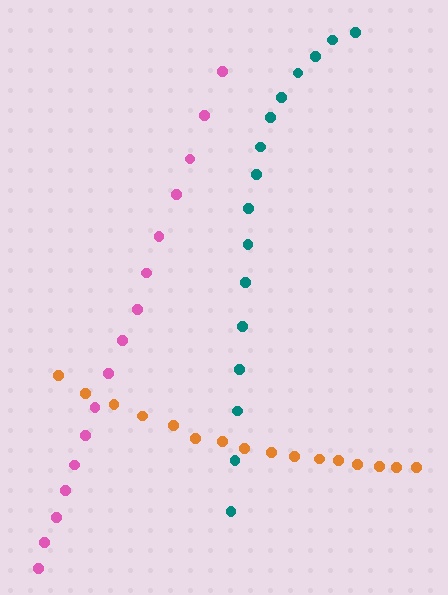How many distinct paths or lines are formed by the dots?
There are 3 distinct paths.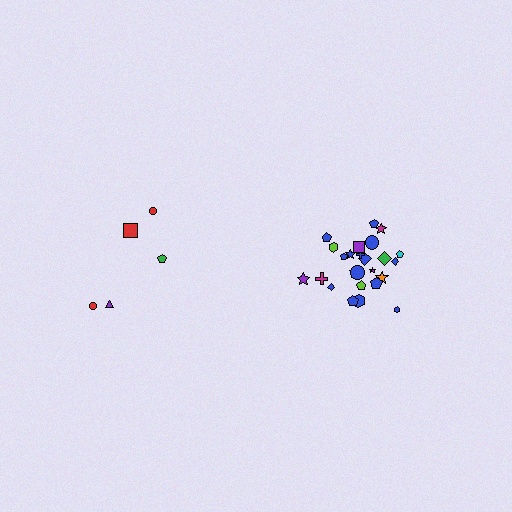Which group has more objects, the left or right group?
The right group.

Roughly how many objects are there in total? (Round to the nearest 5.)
Roughly 30 objects in total.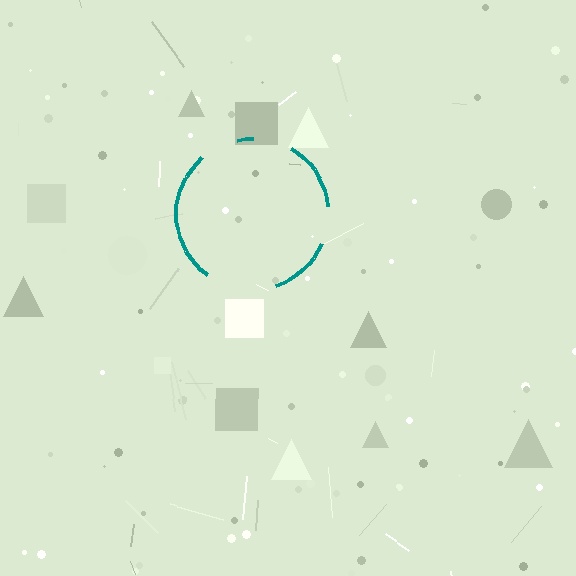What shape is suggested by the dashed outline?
The dashed outline suggests a circle.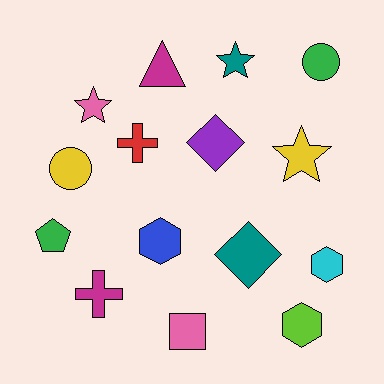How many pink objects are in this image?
There are 2 pink objects.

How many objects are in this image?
There are 15 objects.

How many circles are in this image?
There are 2 circles.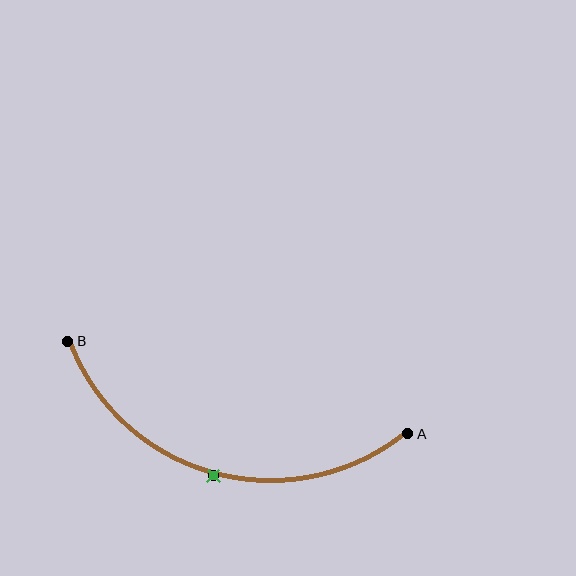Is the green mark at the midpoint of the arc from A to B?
Yes. The green mark lies on the arc at equal arc-length from both A and B — it is the arc midpoint.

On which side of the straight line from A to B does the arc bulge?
The arc bulges below the straight line connecting A and B.